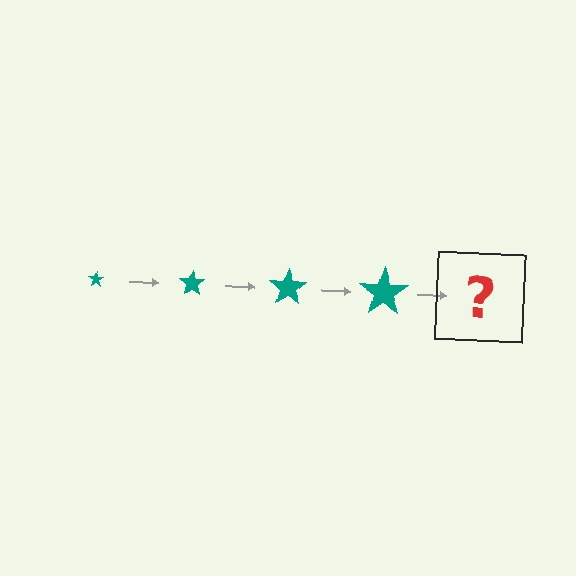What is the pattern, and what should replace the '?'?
The pattern is that the star gets progressively larger each step. The '?' should be a teal star, larger than the previous one.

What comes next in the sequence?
The next element should be a teal star, larger than the previous one.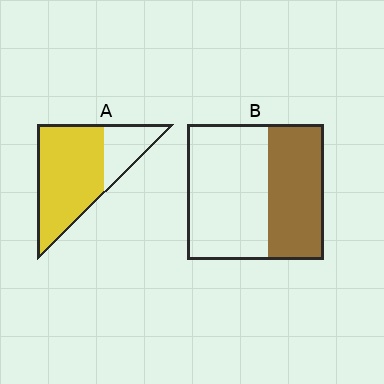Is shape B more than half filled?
No.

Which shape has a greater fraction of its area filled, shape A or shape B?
Shape A.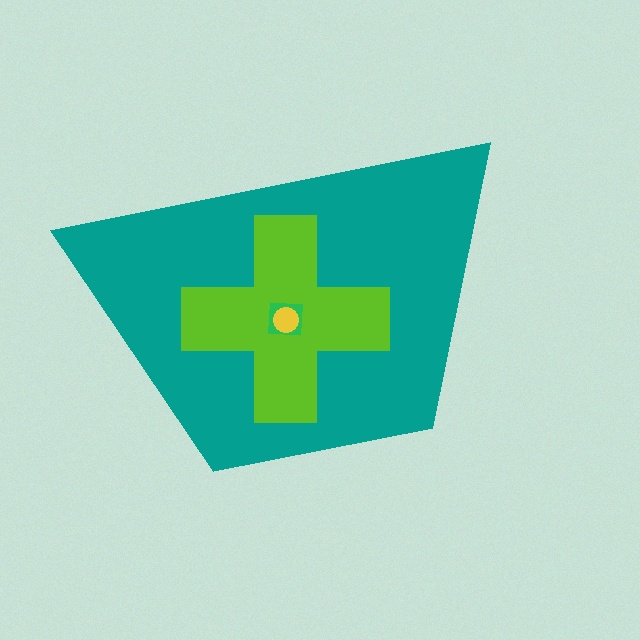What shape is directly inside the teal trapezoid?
The lime cross.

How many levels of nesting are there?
4.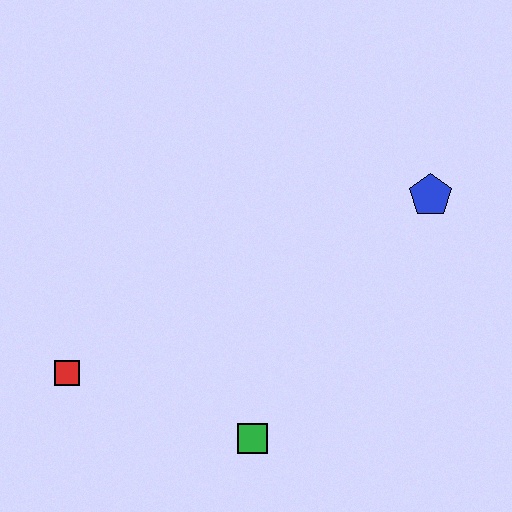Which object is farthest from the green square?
The blue pentagon is farthest from the green square.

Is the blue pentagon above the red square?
Yes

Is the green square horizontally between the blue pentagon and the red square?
Yes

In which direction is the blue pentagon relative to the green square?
The blue pentagon is above the green square.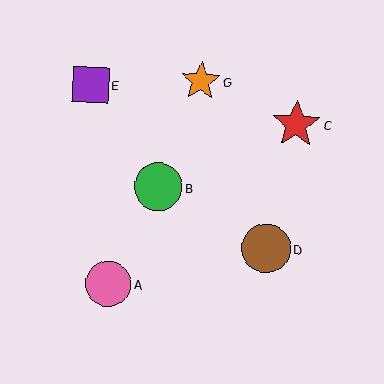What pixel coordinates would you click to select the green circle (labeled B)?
Click at (158, 187) to select the green circle B.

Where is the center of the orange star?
The center of the orange star is at (201, 81).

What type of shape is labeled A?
Shape A is a pink circle.